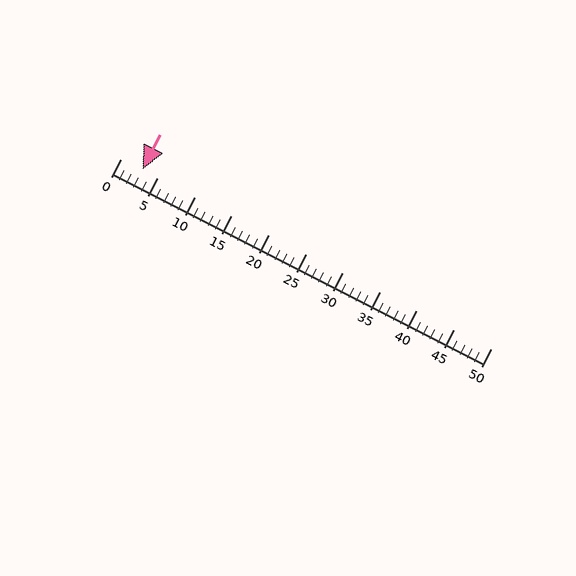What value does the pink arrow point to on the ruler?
The pink arrow points to approximately 3.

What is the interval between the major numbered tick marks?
The major tick marks are spaced 5 units apart.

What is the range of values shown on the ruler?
The ruler shows values from 0 to 50.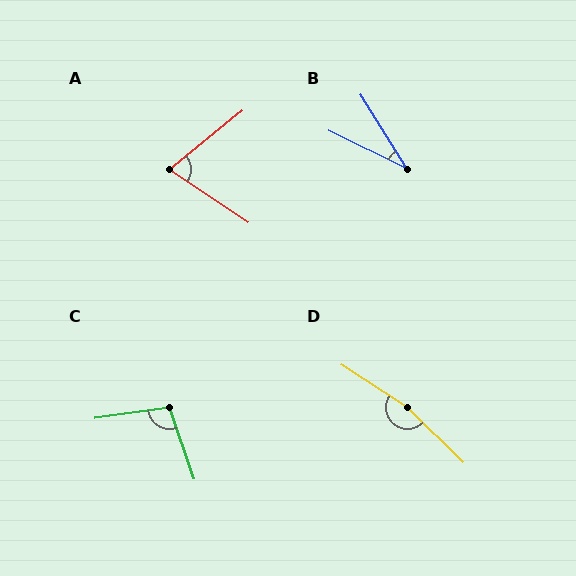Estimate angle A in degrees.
Approximately 73 degrees.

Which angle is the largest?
D, at approximately 168 degrees.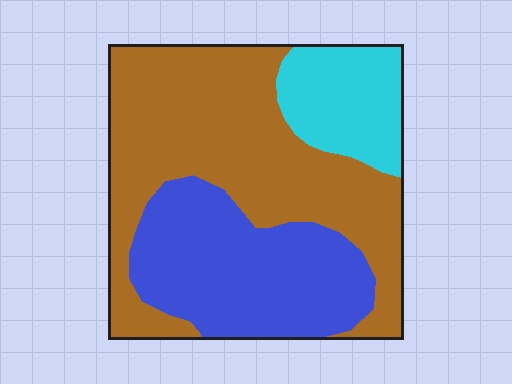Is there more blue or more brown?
Brown.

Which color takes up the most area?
Brown, at roughly 50%.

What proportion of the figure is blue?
Blue covers about 30% of the figure.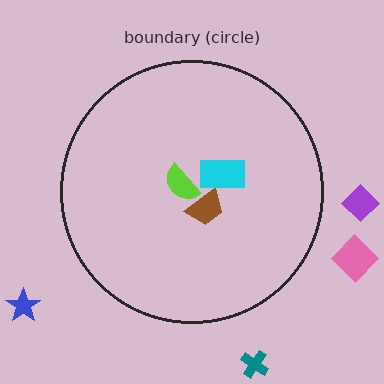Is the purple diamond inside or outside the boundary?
Outside.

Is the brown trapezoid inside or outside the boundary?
Inside.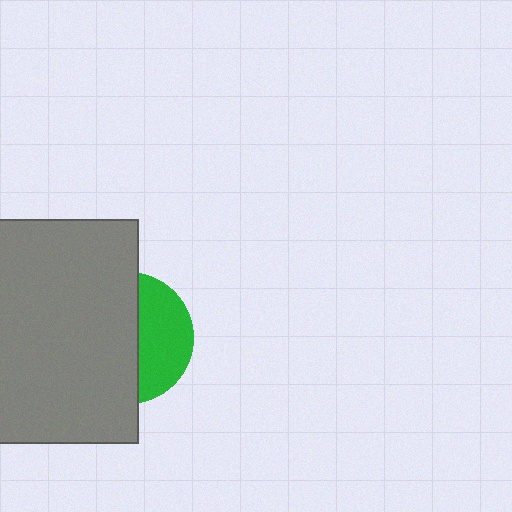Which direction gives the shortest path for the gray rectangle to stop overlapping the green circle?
Moving left gives the shortest separation.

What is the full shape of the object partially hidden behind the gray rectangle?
The partially hidden object is a green circle.